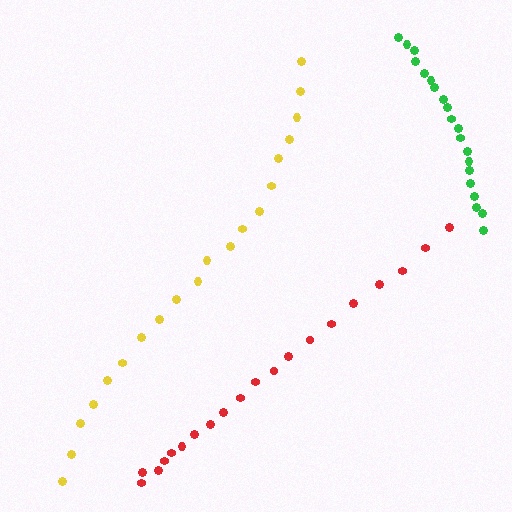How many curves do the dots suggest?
There are 3 distinct paths.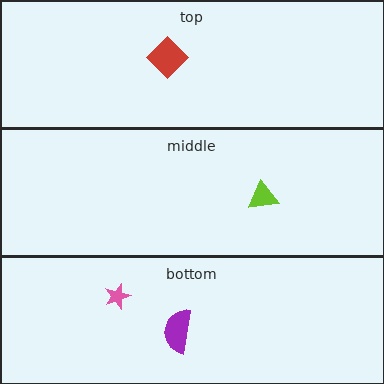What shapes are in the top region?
The red diamond.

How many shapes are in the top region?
1.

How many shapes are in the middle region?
1.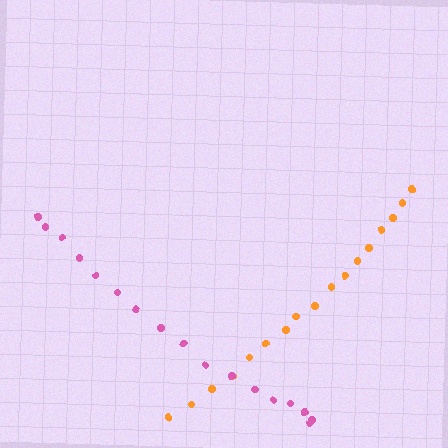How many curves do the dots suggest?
There are 2 distinct paths.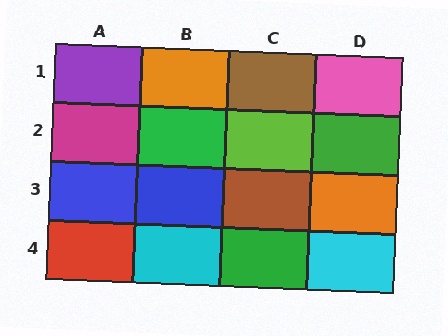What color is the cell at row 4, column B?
Cyan.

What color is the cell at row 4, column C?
Green.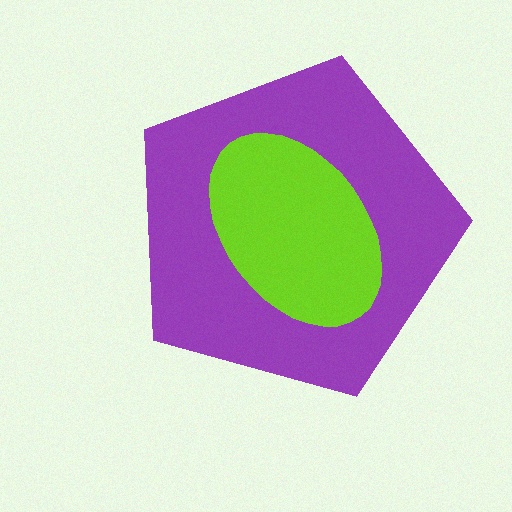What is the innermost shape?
The lime ellipse.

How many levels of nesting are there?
2.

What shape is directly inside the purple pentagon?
The lime ellipse.